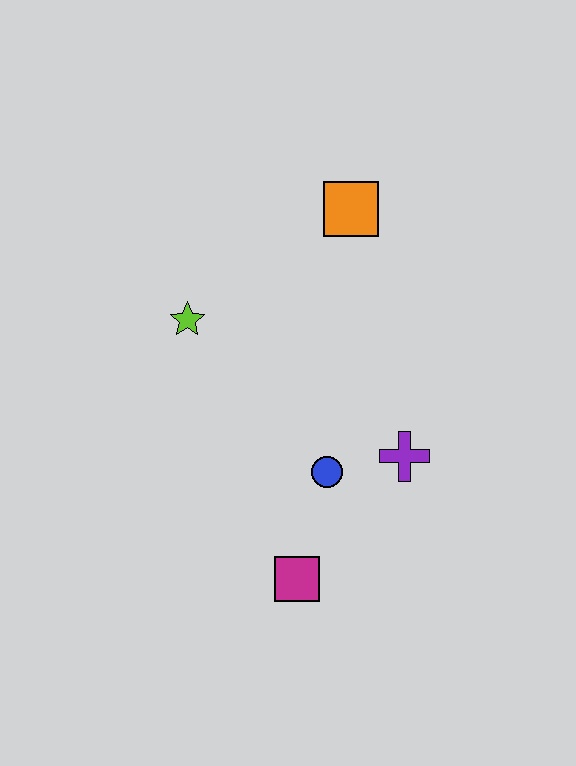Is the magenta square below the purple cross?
Yes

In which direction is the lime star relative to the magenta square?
The lime star is above the magenta square.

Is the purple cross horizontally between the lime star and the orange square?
No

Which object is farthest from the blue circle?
The orange square is farthest from the blue circle.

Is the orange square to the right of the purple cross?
No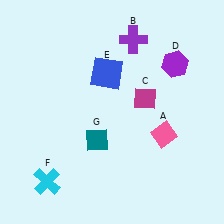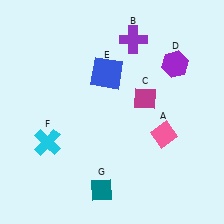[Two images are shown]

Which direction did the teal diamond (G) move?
The teal diamond (G) moved down.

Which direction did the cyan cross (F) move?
The cyan cross (F) moved up.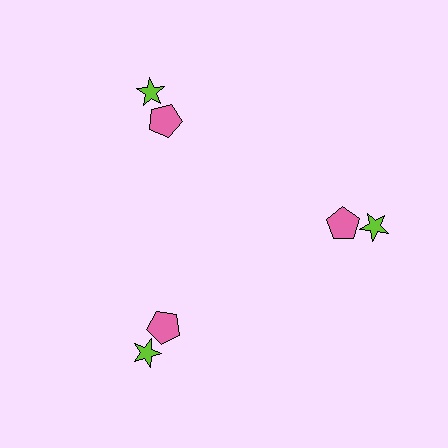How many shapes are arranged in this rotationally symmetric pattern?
There are 6 shapes, arranged in 3 groups of 2.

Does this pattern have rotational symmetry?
Yes, this pattern has 3-fold rotational symmetry. It looks the same after rotating 120 degrees around the center.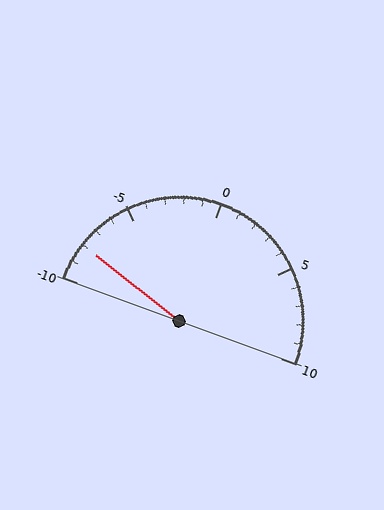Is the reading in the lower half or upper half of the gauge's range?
The reading is in the lower half of the range (-10 to 10).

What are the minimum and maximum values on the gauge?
The gauge ranges from -10 to 10.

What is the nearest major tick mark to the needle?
The nearest major tick mark is -10.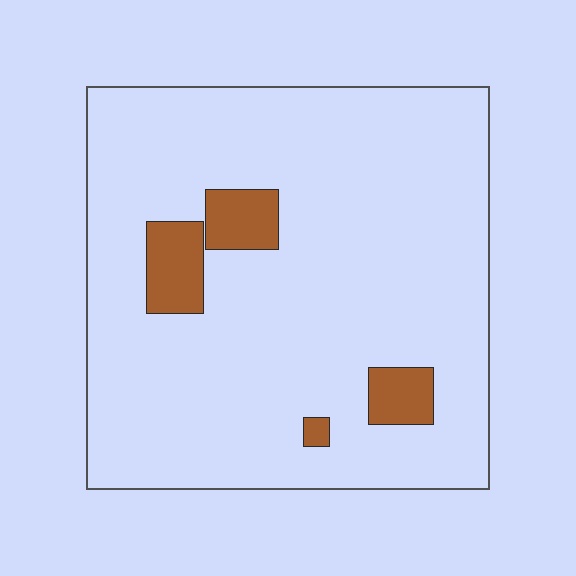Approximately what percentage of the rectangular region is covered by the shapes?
Approximately 10%.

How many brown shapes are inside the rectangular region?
4.